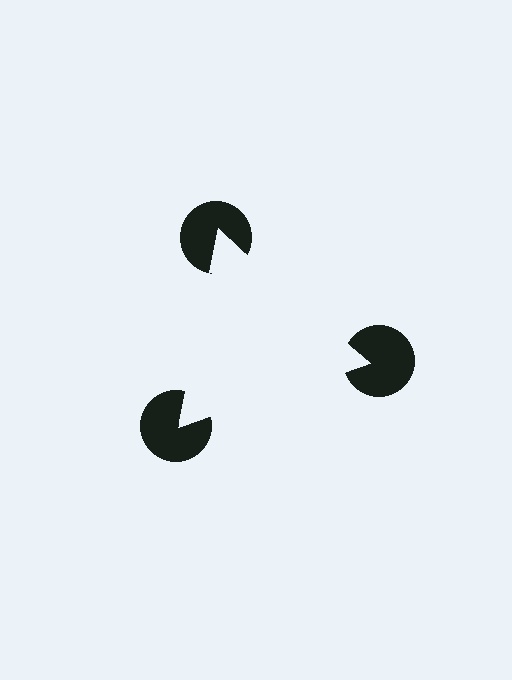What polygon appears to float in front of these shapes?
An illusory triangle — its edges are inferred from the aligned wedge cuts in the pac-man discs, not physically drawn.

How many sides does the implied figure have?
3 sides.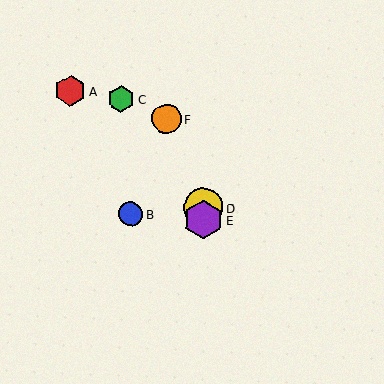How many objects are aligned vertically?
2 objects (D, E) are aligned vertically.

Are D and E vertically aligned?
Yes, both are at x≈204.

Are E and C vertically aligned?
No, E is at x≈203 and C is at x≈121.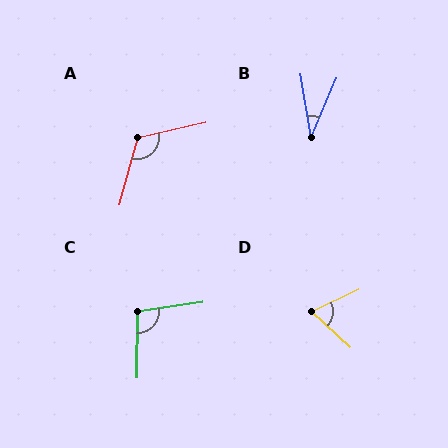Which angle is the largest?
A, at approximately 118 degrees.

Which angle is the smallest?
B, at approximately 33 degrees.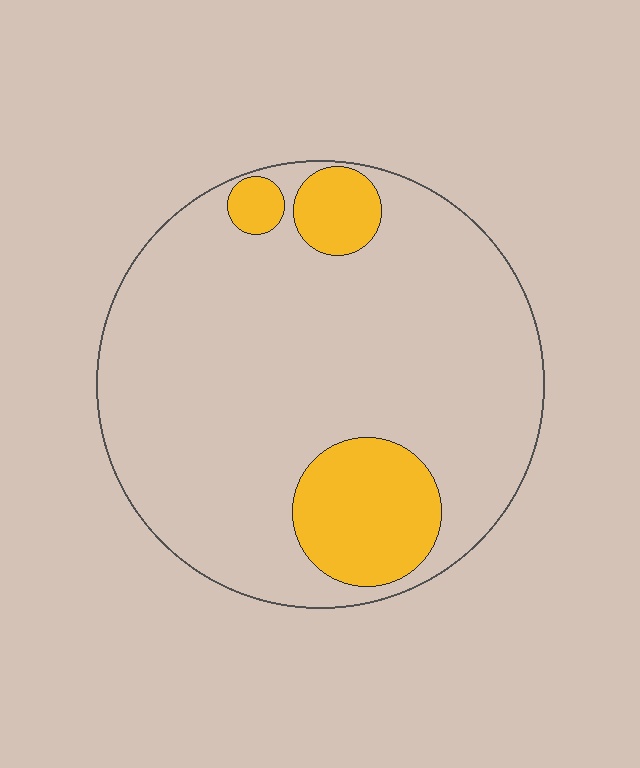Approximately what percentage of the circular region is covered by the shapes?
Approximately 15%.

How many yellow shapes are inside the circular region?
3.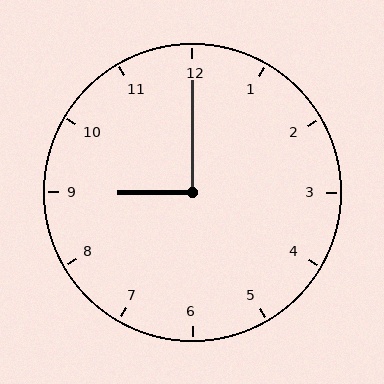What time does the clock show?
9:00.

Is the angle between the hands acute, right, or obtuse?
It is right.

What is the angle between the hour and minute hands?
Approximately 90 degrees.